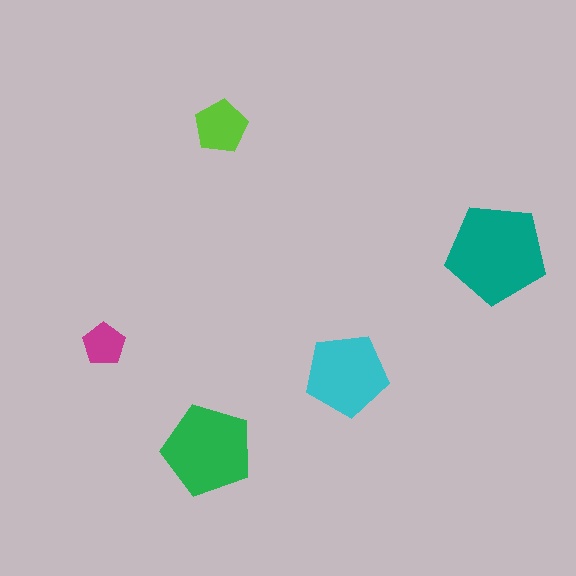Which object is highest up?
The lime pentagon is topmost.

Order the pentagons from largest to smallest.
the teal one, the green one, the cyan one, the lime one, the magenta one.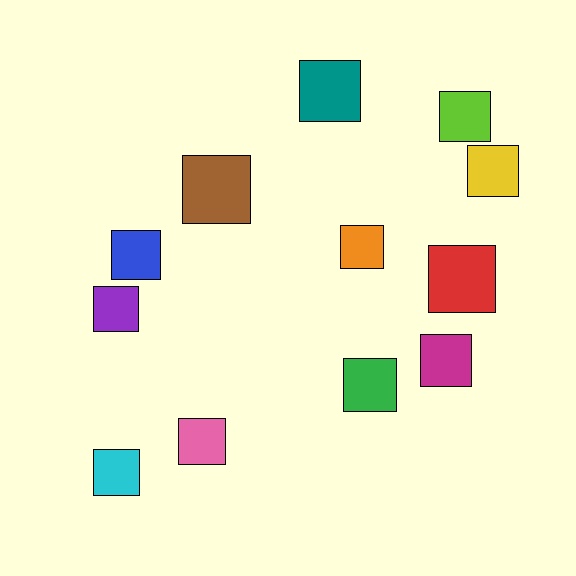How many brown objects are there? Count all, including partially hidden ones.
There is 1 brown object.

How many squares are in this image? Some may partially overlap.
There are 12 squares.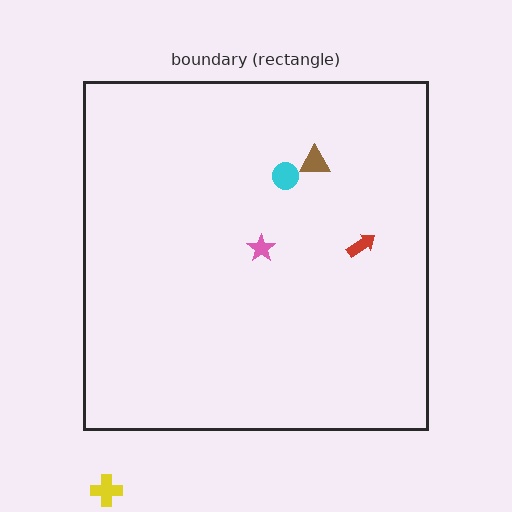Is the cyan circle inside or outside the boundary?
Inside.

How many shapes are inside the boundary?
4 inside, 1 outside.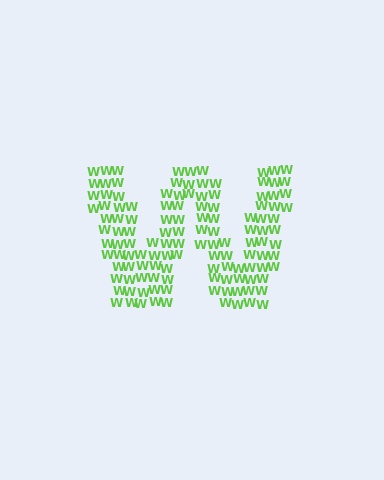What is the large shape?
The large shape is the letter W.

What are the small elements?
The small elements are letter W's.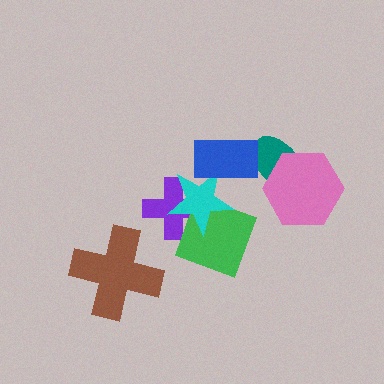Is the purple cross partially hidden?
Yes, it is partially covered by another shape.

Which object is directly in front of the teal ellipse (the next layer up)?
The pink hexagon is directly in front of the teal ellipse.